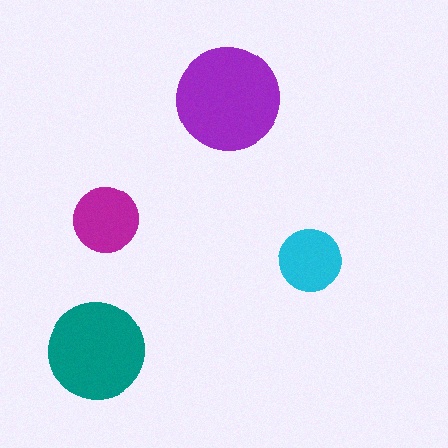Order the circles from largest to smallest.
the purple one, the teal one, the magenta one, the cyan one.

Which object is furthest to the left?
The teal circle is leftmost.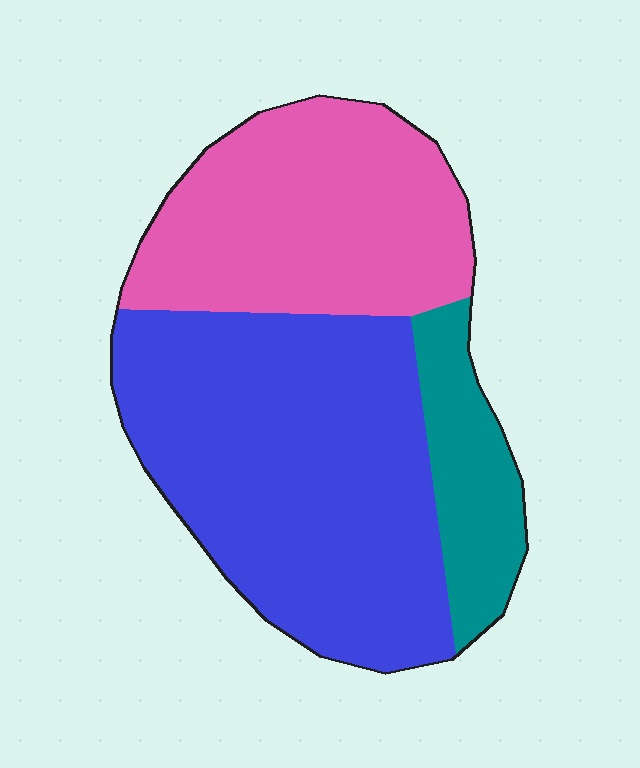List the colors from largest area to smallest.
From largest to smallest: blue, pink, teal.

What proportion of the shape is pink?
Pink covers around 35% of the shape.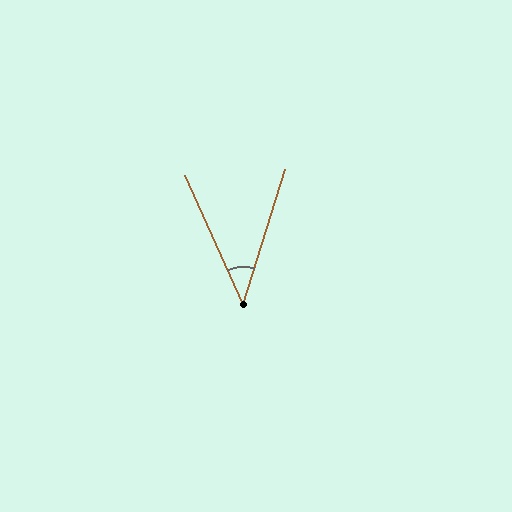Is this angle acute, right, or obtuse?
It is acute.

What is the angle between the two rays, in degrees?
Approximately 42 degrees.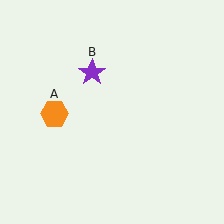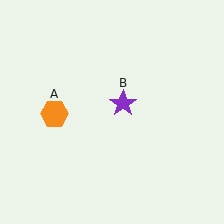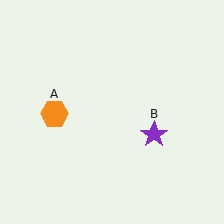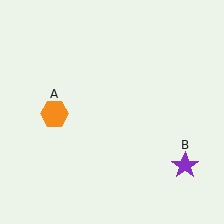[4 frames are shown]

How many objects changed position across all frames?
1 object changed position: purple star (object B).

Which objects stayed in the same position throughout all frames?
Orange hexagon (object A) remained stationary.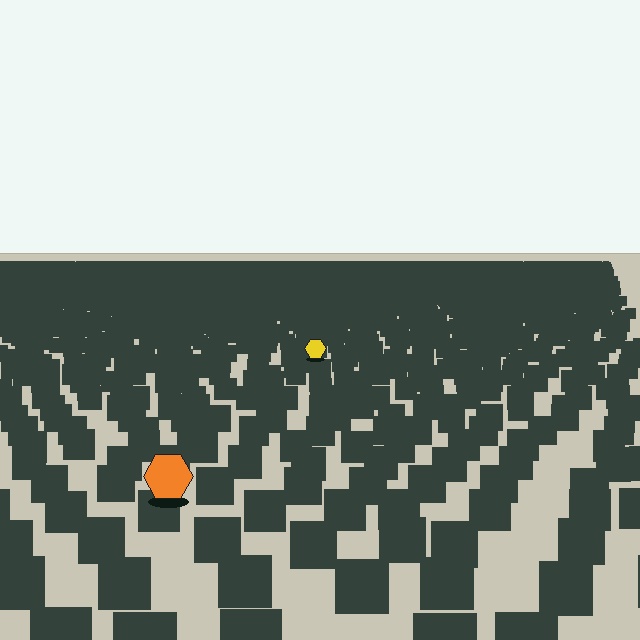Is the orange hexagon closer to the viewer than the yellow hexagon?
Yes. The orange hexagon is closer — you can tell from the texture gradient: the ground texture is coarser near it.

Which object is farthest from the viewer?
The yellow hexagon is farthest from the viewer. It appears smaller and the ground texture around it is denser.